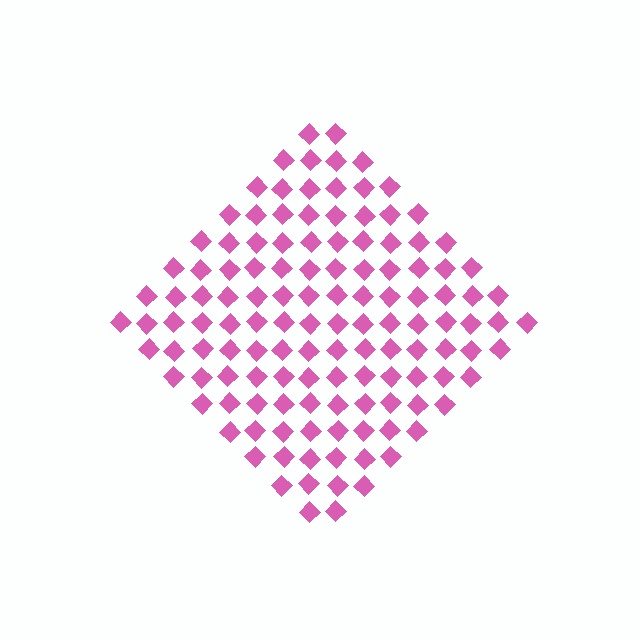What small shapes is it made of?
It is made of small diamonds.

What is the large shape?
The large shape is a diamond.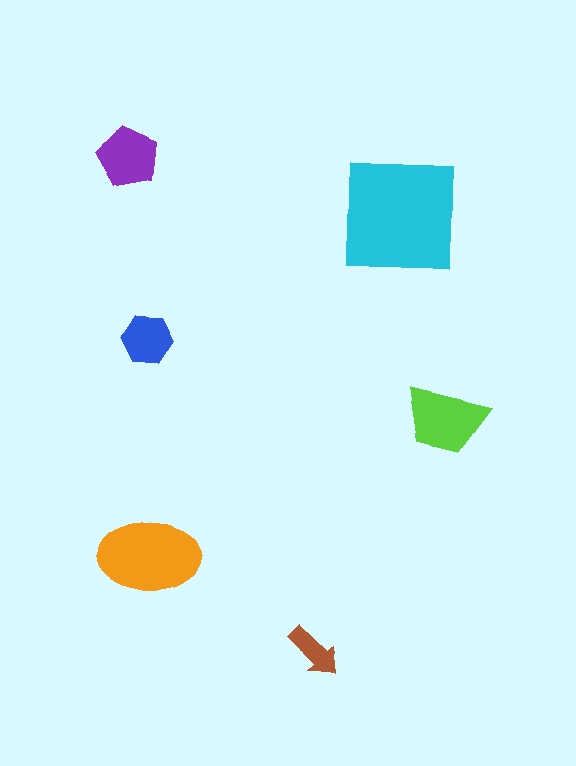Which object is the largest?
The cyan square.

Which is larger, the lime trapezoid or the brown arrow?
The lime trapezoid.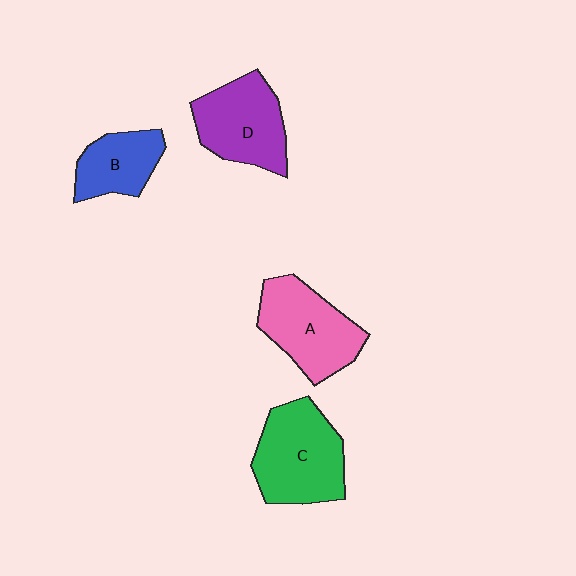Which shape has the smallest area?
Shape B (blue).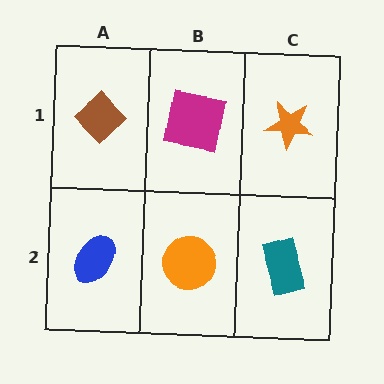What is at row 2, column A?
A blue ellipse.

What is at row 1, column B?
A magenta square.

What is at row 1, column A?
A brown diamond.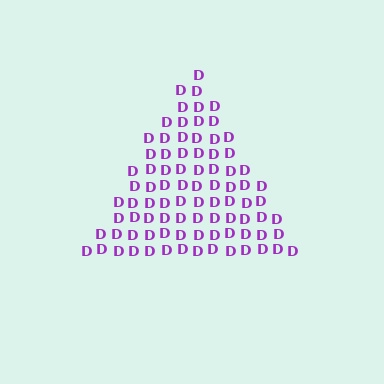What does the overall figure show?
The overall figure shows a triangle.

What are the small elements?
The small elements are letter D's.